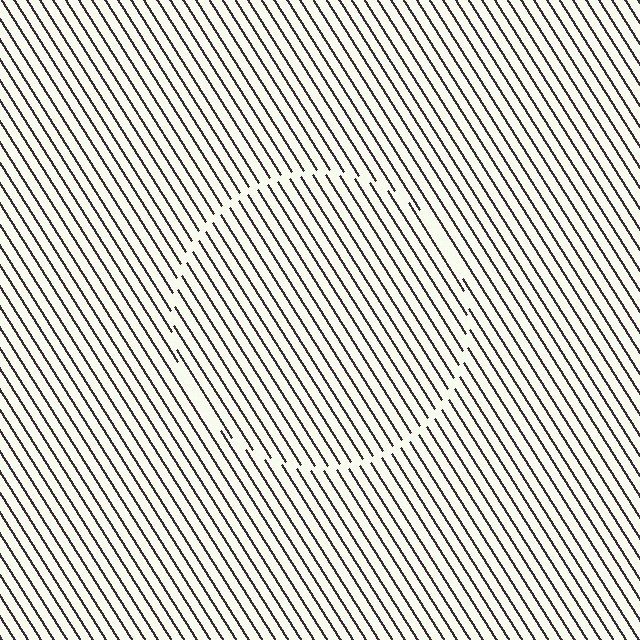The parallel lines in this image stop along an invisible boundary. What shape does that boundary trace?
An illusory circle. The interior of the shape contains the same grating, shifted by half a period — the contour is defined by the phase discontinuity where line-ends from the inner and outer gratings abut.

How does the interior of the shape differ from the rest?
The interior of the shape contains the same grating, shifted by half a period — the contour is defined by the phase discontinuity where line-ends from the inner and outer gratings abut.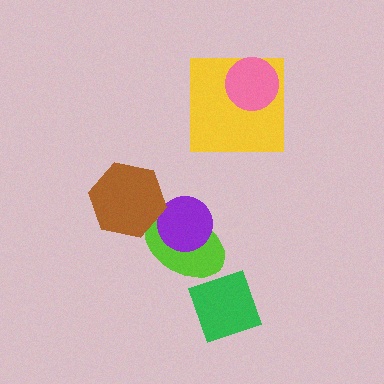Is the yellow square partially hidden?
Yes, it is partially covered by another shape.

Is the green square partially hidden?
No, no other shape covers it.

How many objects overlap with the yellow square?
1 object overlaps with the yellow square.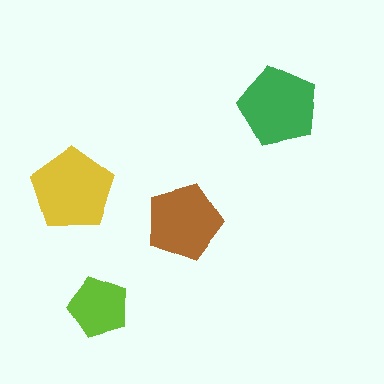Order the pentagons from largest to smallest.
the yellow one, the green one, the brown one, the lime one.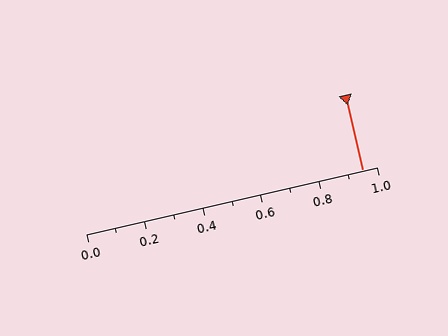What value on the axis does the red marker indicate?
The marker indicates approximately 0.95.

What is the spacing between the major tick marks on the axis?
The major ticks are spaced 0.2 apart.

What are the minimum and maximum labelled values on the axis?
The axis runs from 0.0 to 1.0.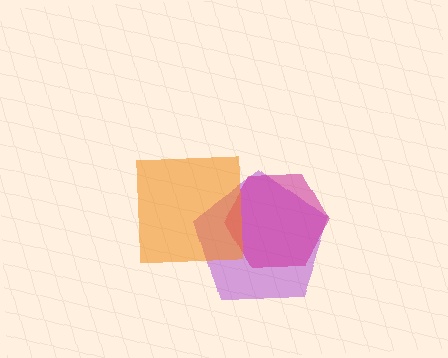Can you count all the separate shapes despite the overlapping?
Yes, there are 3 separate shapes.